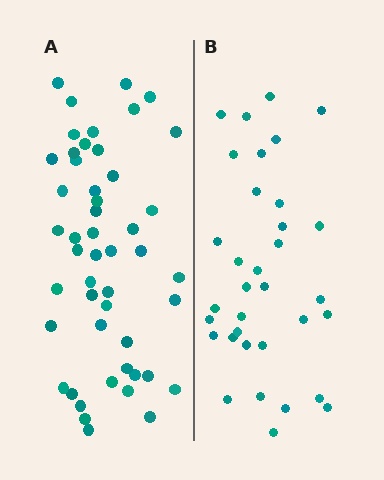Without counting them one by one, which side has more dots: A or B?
Region A (the left region) has more dots.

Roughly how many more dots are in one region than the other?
Region A has approximately 15 more dots than region B.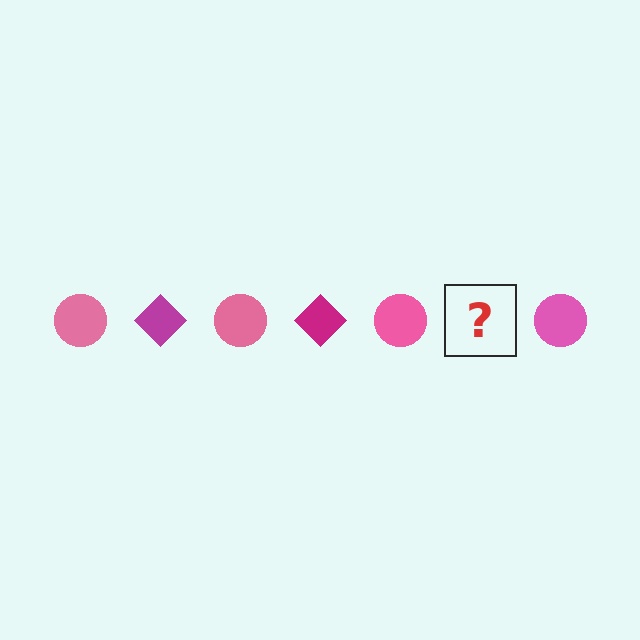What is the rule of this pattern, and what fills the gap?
The rule is that the pattern alternates between pink circle and magenta diamond. The gap should be filled with a magenta diamond.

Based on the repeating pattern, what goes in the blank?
The blank should be a magenta diamond.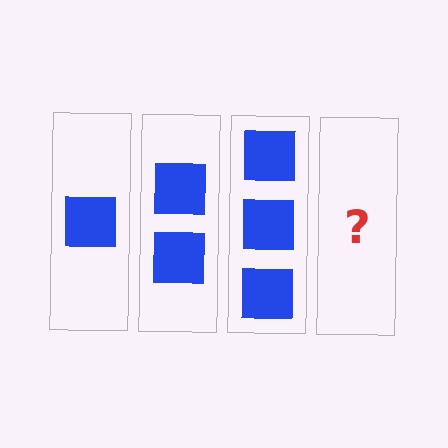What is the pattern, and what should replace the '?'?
The pattern is that each step adds one more square. The '?' should be 4 squares.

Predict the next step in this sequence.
The next step is 4 squares.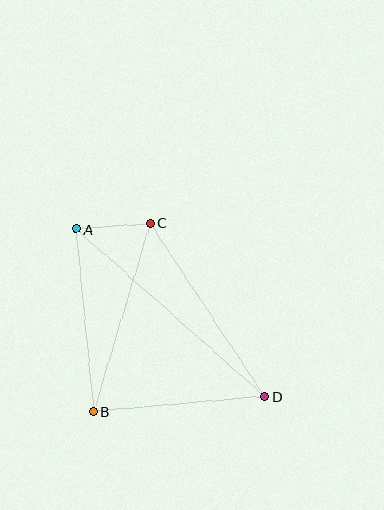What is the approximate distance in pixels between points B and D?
The distance between B and D is approximately 171 pixels.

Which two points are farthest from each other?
Points A and D are farthest from each other.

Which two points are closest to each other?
Points A and C are closest to each other.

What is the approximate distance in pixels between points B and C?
The distance between B and C is approximately 196 pixels.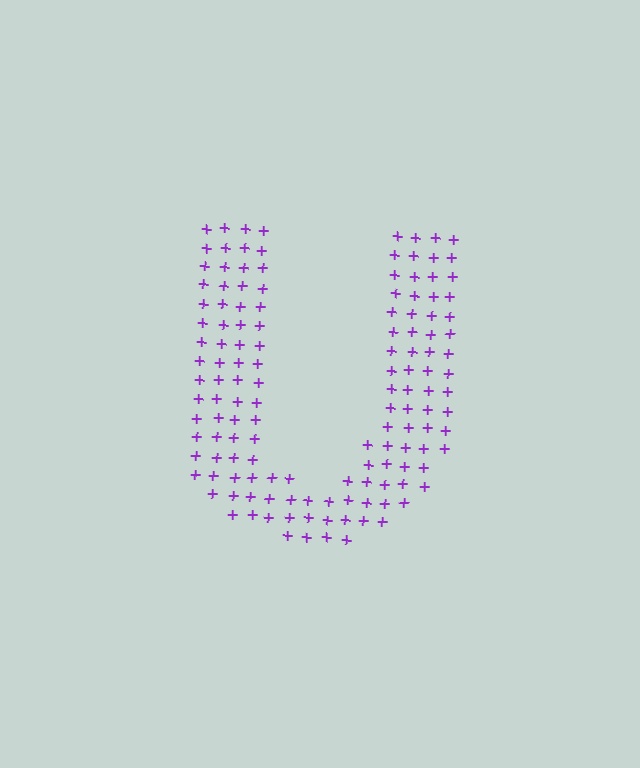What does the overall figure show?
The overall figure shows the letter U.